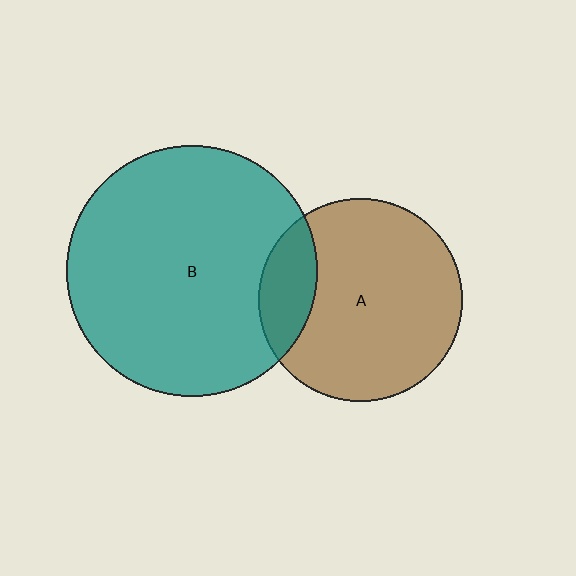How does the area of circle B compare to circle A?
Approximately 1.5 times.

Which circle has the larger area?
Circle B (teal).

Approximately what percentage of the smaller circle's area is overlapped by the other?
Approximately 20%.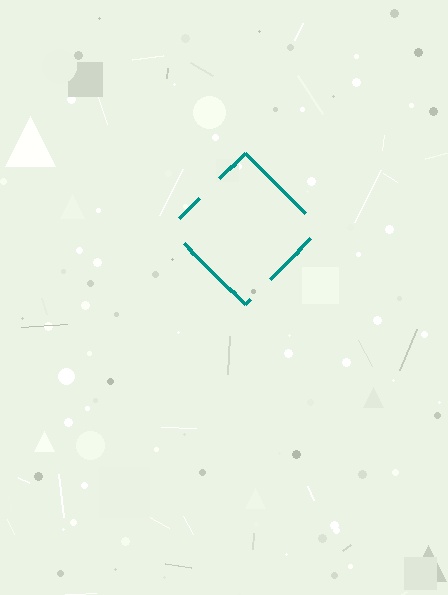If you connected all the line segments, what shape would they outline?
They would outline a diamond.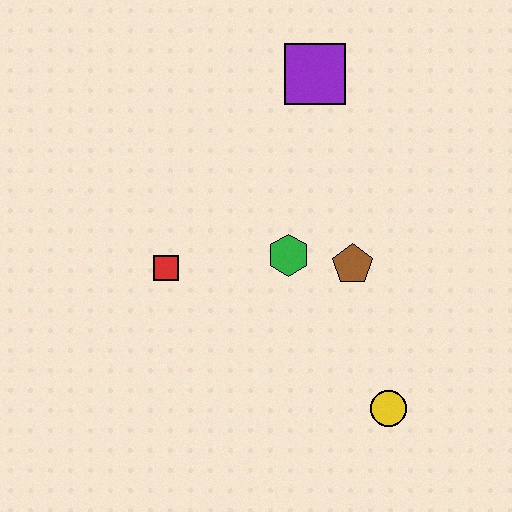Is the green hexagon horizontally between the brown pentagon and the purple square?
No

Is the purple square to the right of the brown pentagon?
No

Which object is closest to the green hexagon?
The brown pentagon is closest to the green hexagon.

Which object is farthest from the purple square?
The yellow circle is farthest from the purple square.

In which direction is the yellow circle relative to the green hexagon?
The yellow circle is below the green hexagon.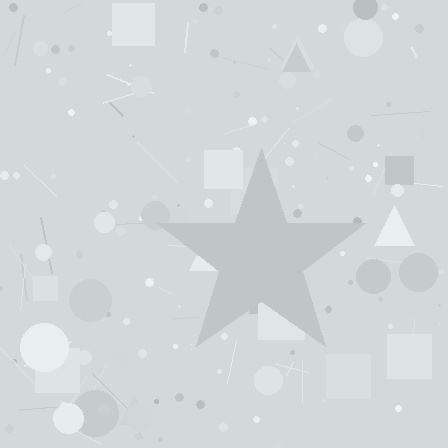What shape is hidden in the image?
A star is hidden in the image.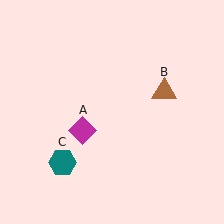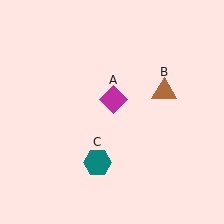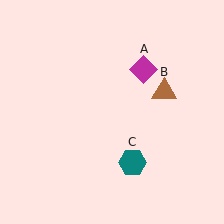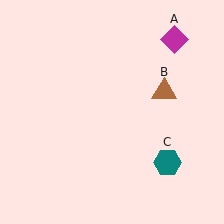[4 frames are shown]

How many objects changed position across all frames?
2 objects changed position: magenta diamond (object A), teal hexagon (object C).